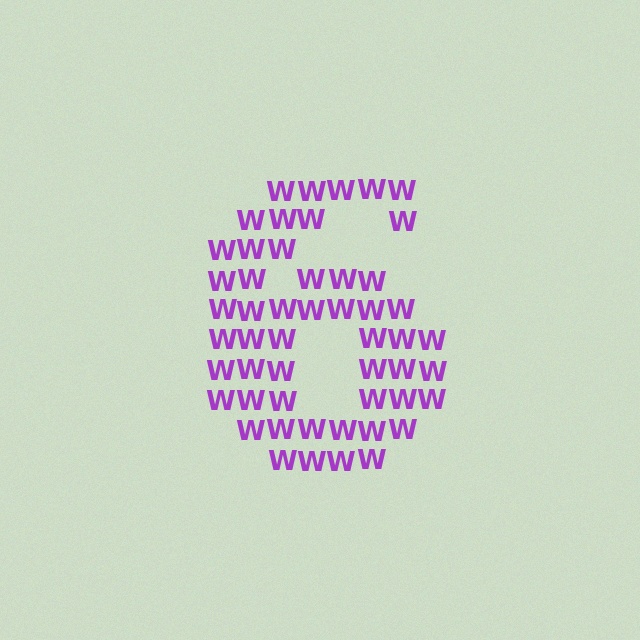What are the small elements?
The small elements are letter W's.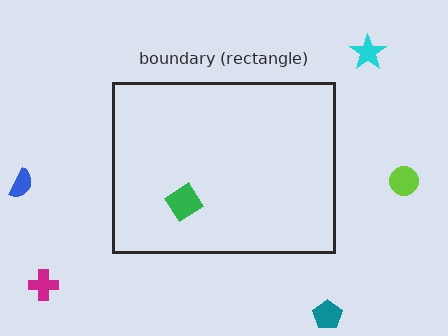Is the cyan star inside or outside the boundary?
Outside.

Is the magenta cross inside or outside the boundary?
Outside.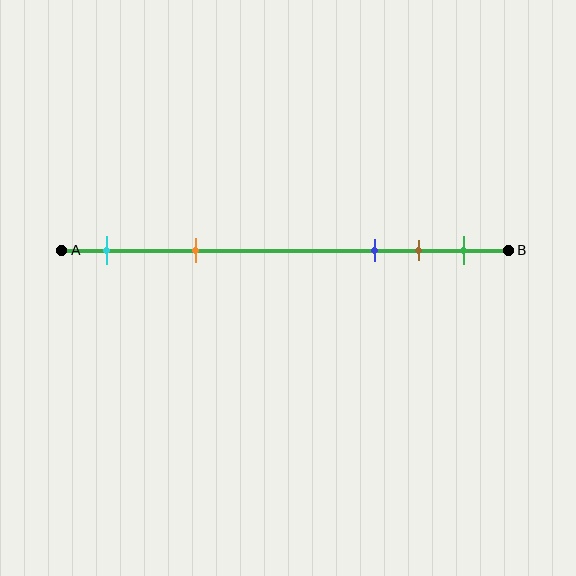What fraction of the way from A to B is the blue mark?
The blue mark is approximately 70% (0.7) of the way from A to B.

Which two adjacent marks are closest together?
The brown and green marks are the closest adjacent pair.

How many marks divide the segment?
There are 5 marks dividing the segment.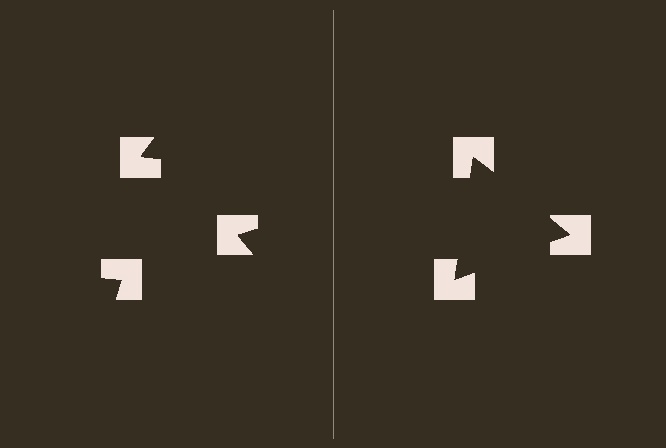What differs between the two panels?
The notched squares are positioned identically on both sides; only the wedge orientations differ. On the right they align to a triangle; on the left they are misaligned.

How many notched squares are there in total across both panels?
6 — 3 on each side.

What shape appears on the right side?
An illusory triangle.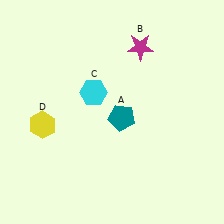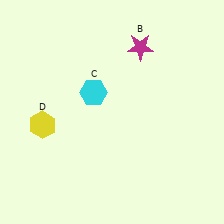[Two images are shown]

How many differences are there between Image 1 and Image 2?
There is 1 difference between the two images.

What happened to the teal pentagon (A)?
The teal pentagon (A) was removed in Image 2. It was in the bottom-right area of Image 1.